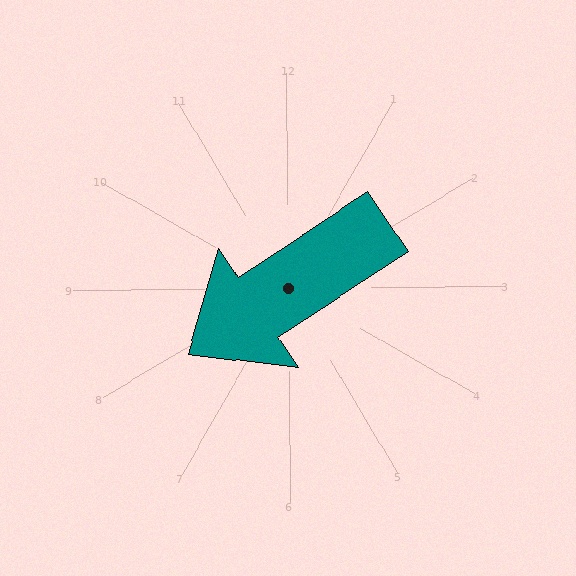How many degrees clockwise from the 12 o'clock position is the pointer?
Approximately 237 degrees.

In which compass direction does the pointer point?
Southwest.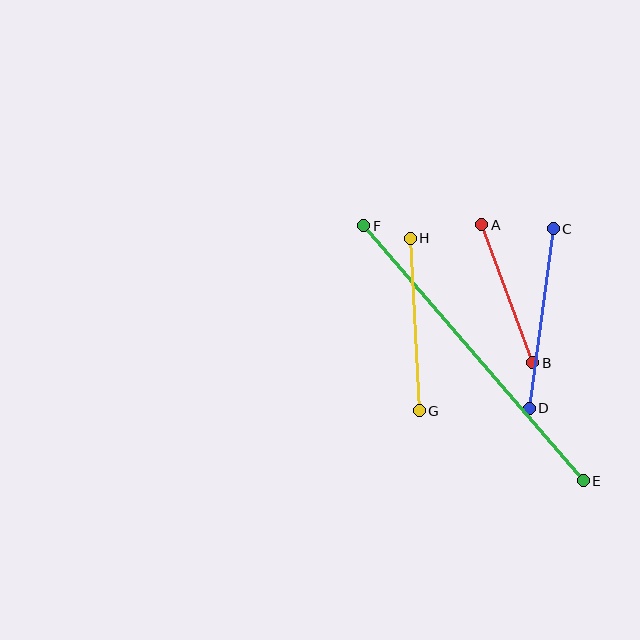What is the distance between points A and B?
The distance is approximately 147 pixels.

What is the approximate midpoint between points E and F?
The midpoint is at approximately (474, 353) pixels.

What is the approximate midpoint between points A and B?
The midpoint is at approximately (507, 294) pixels.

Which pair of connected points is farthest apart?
Points E and F are farthest apart.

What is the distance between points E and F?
The distance is approximately 337 pixels.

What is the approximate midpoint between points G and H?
The midpoint is at approximately (415, 325) pixels.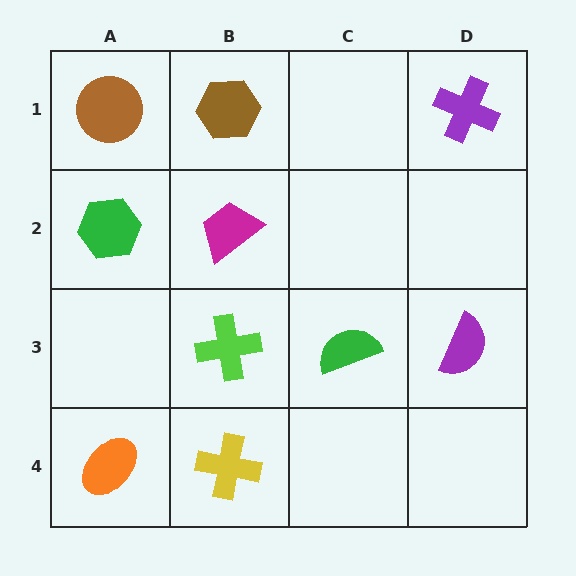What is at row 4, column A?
An orange ellipse.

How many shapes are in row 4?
2 shapes.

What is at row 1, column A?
A brown circle.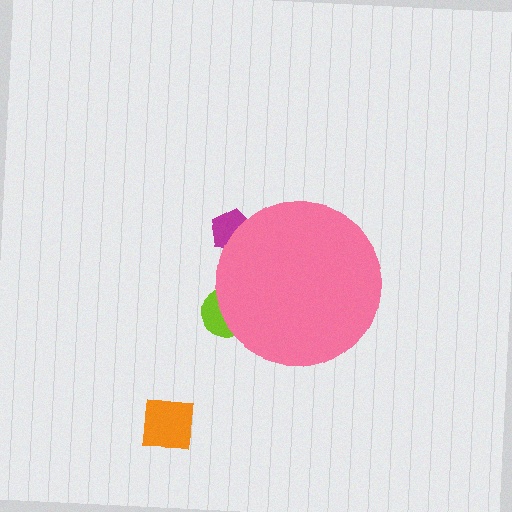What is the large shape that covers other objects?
A pink circle.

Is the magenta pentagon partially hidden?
Yes, the magenta pentagon is partially hidden behind the pink circle.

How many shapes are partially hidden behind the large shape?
2 shapes are partially hidden.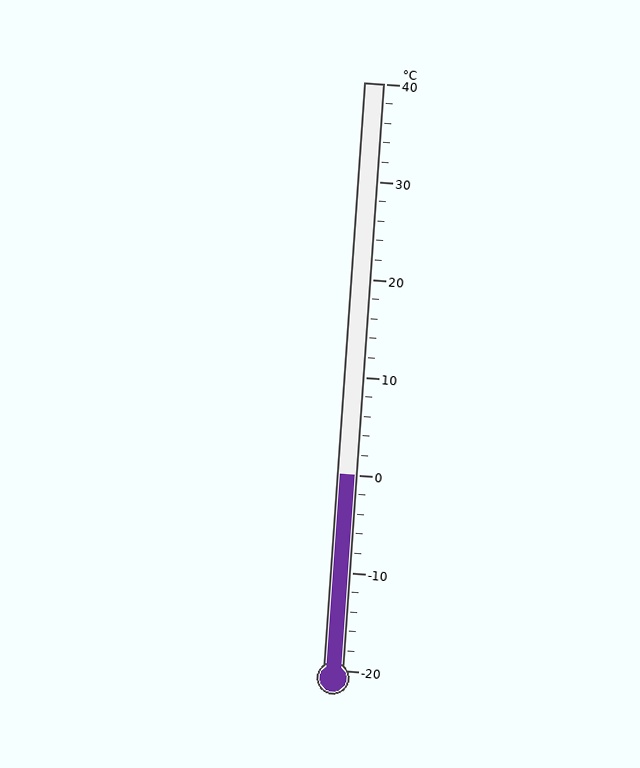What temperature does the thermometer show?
The thermometer shows approximately 0°C.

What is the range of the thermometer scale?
The thermometer scale ranges from -20°C to 40°C.